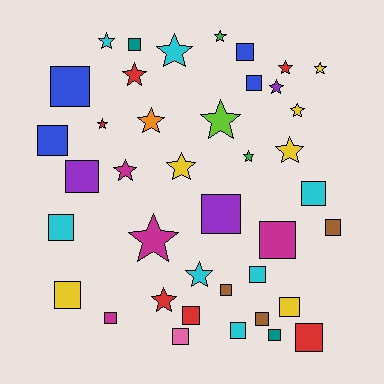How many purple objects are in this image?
There are 3 purple objects.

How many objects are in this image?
There are 40 objects.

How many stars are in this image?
There are 18 stars.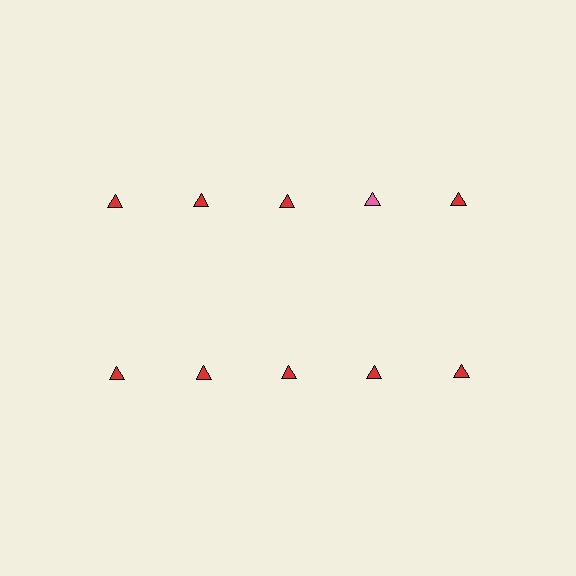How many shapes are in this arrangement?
There are 10 shapes arranged in a grid pattern.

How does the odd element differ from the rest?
It has a different color: pink instead of red.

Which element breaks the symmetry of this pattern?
The pink triangle in the top row, second from right column breaks the symmetry. All other shapes are red triangles.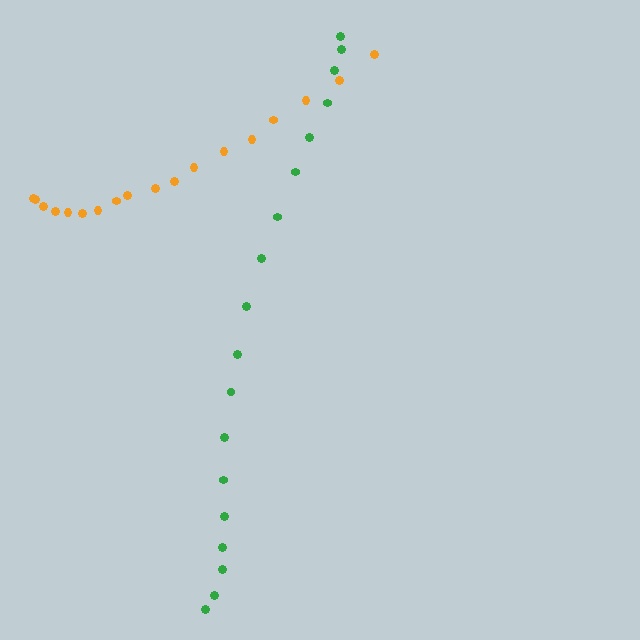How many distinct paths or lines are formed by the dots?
There are 2 distinct paths.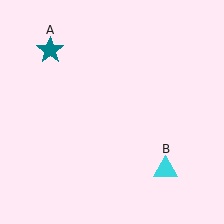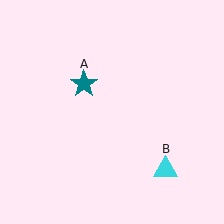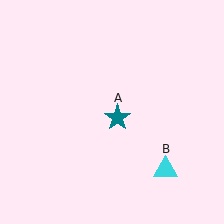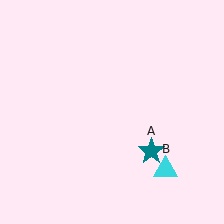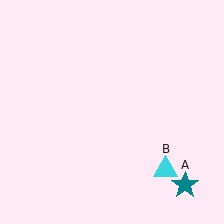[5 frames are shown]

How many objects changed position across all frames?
1 object changed position: teal star (object A).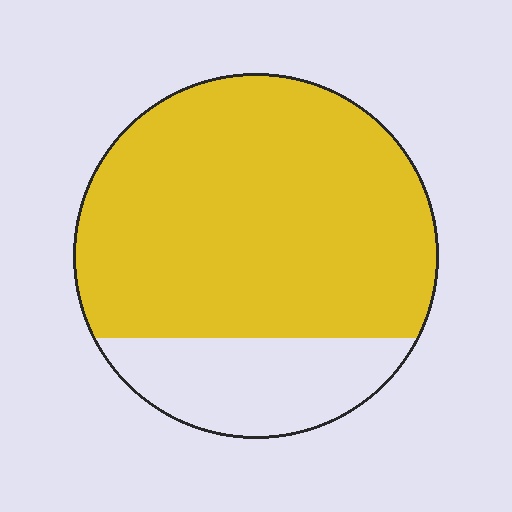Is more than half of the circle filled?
Yes.